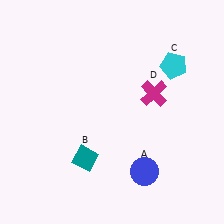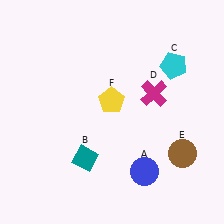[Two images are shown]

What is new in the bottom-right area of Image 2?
A brown circle (E) was added in the bottom-right area of Image 2.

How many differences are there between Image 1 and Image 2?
There are 2 differences between the two images.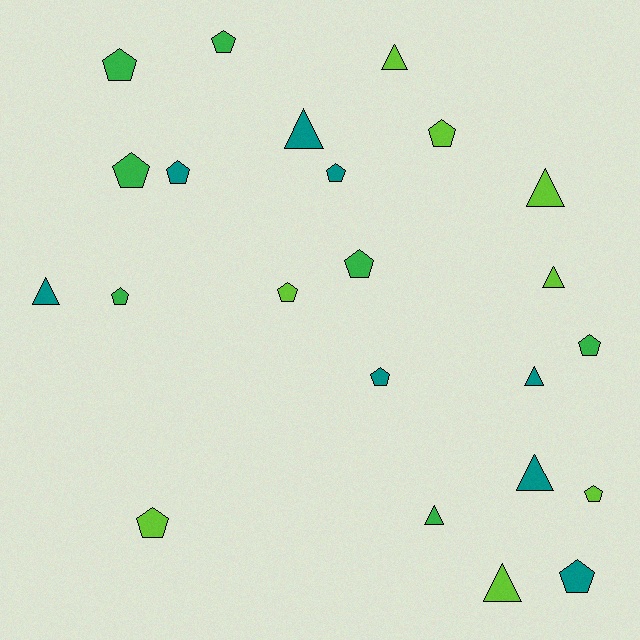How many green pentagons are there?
There are 6 green pentagons.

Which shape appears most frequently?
Pentagon, with 14 objects.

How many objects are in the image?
There are 23 objects.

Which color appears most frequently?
Teal, with 8 objects.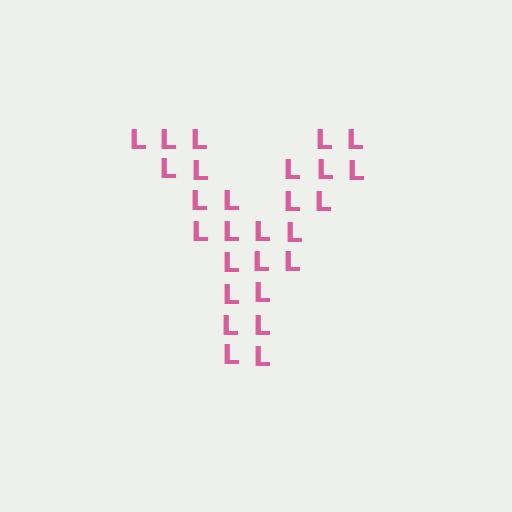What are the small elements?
The small elements are letter L's.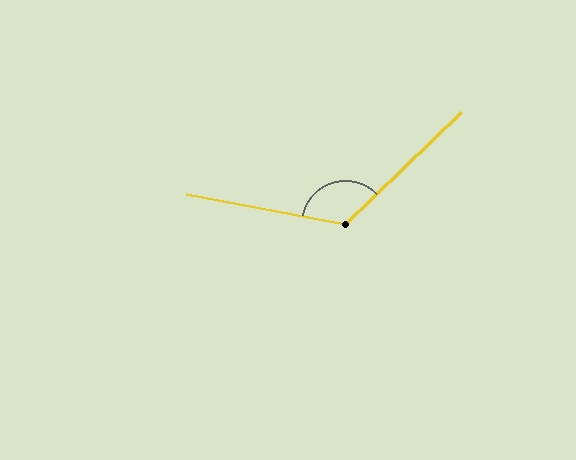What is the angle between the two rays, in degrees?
Approximately 126 degrees.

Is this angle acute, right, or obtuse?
It is obtuse.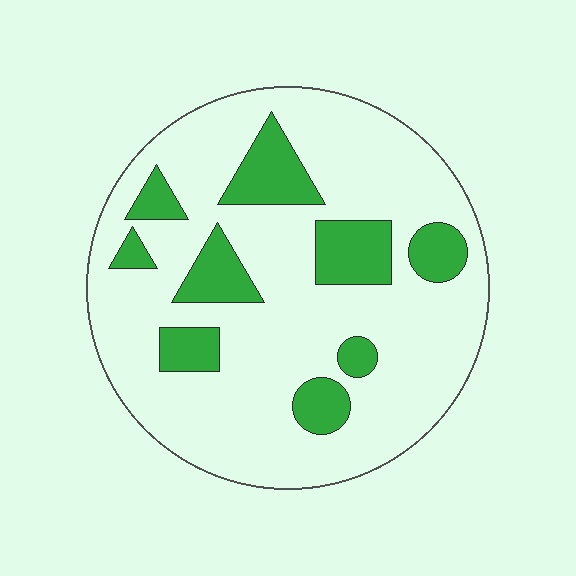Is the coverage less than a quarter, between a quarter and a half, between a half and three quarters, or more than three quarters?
Less than a quarter.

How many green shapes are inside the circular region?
9.